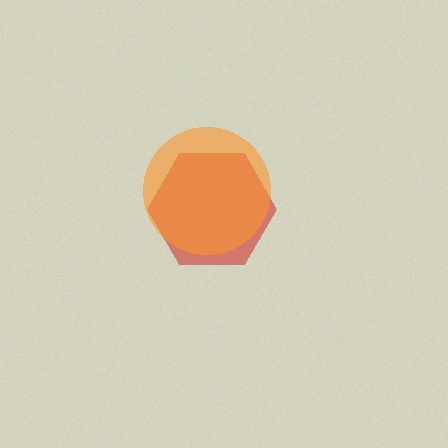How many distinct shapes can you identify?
There are 2 distinct shapes: a red hexagon, an orange circle.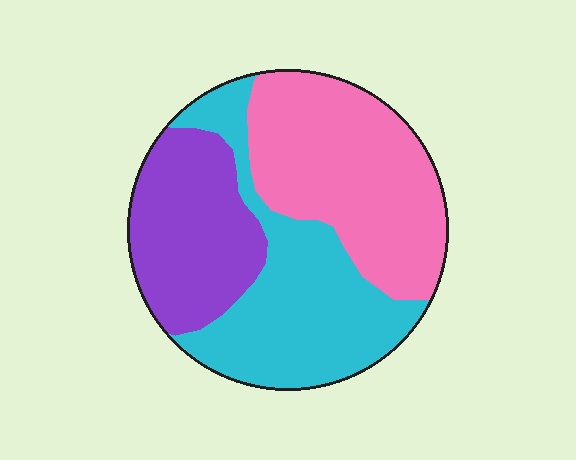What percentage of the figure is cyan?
Cyan takes up about three eighths (3/8) of the figure.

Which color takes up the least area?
Purple, at roughly 25%.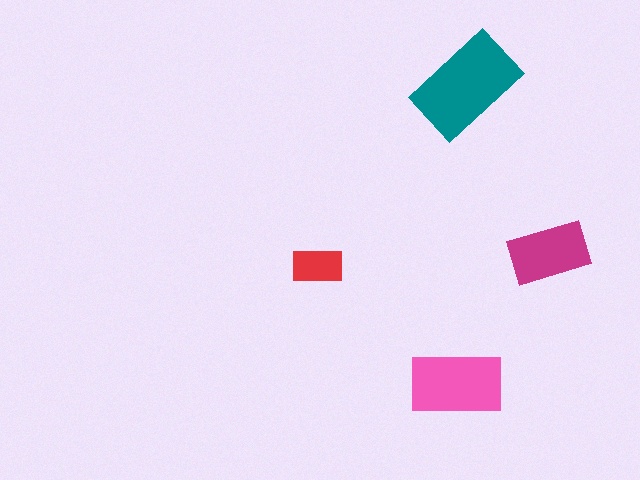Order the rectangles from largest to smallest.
the teal one, the pink one, the magenta one, the red one.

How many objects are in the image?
There are 4 objects in the image.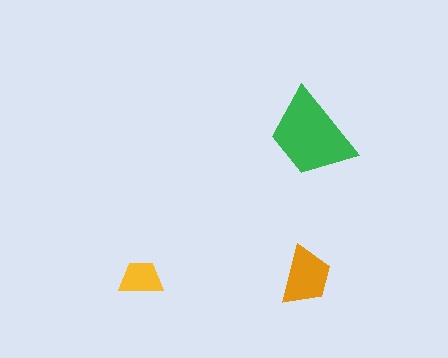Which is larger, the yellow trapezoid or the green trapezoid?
The green one.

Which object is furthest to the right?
The green trapezoid is rightmost.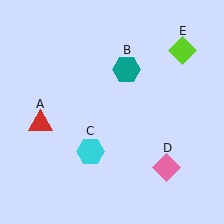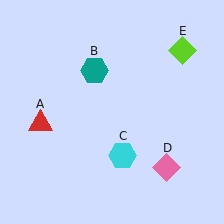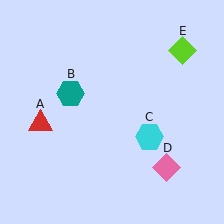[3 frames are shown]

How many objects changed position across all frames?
2 objects changed position: teal hexagon (object B), cyan hexagon (object C).